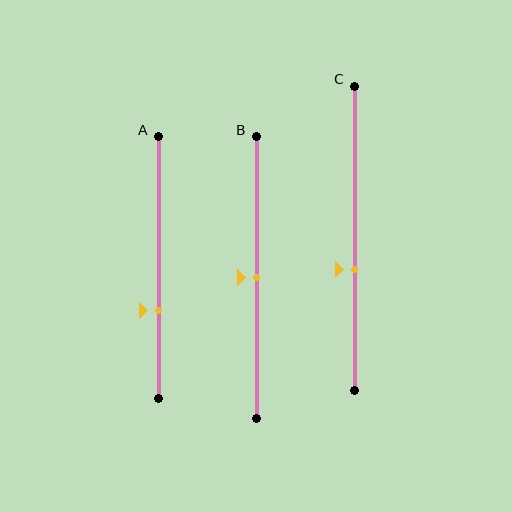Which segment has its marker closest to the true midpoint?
Segment B has its marker closest to the true midpoint.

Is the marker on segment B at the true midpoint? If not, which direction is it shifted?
Yes, the marker on segment B is at the true midpoint.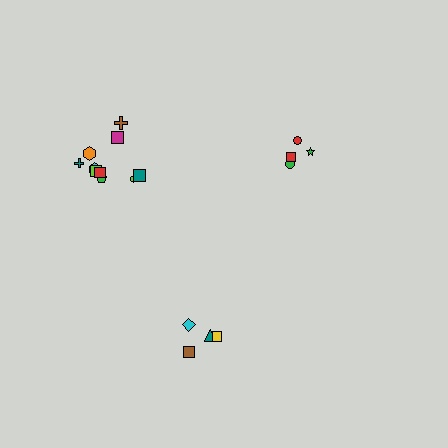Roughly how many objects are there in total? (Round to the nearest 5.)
Roughly 20 objects in total.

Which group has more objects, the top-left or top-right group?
The top-left group.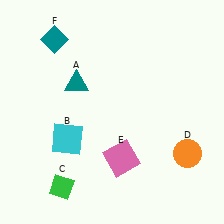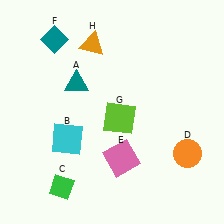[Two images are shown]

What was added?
A lime square (G), an orange triangle (H) were added in Image 2.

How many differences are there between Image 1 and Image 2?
There are 2 differences between the two images.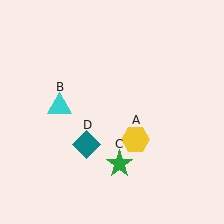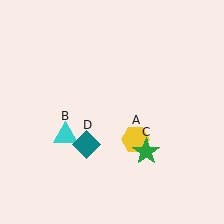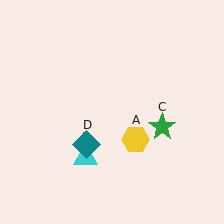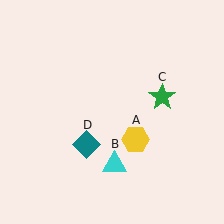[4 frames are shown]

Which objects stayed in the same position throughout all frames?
Yellow hexagon (object A) and teal diamond (object D) remained stationary.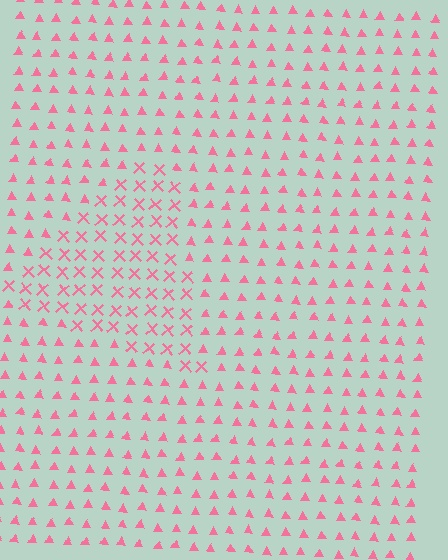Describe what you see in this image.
The image is filled with small pink elements arranged in a uniform grid. A triangle-shaped region contains X marks, while the surrounding area contains triangles. The boundary is defined purely by the change in element shape.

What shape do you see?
I see a triangle.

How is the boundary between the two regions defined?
The boundary is defined by a change in element shape: X marks inside vs. triangles outside. All elements share the same color and spacing.